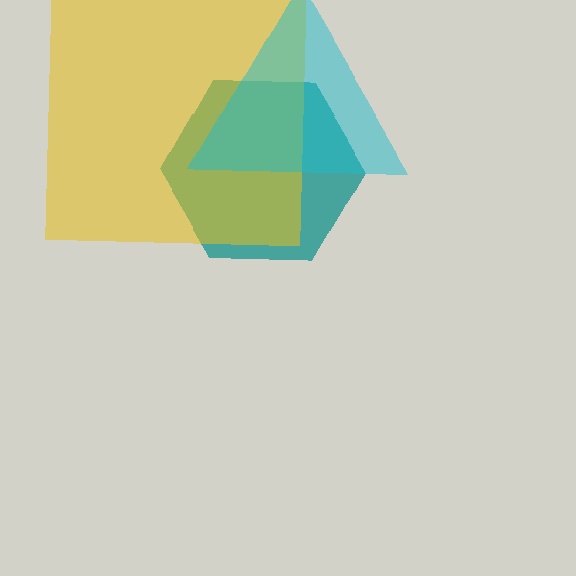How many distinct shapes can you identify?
There are 3 distinct shapes: a teal hexagon, a yellow square, a cyan triangle.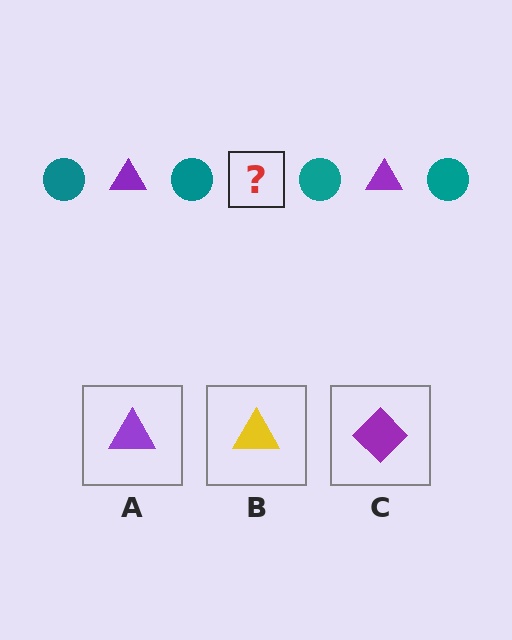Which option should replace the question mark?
Option A.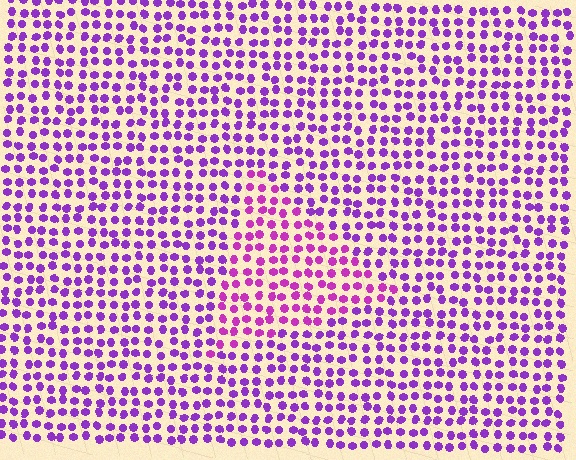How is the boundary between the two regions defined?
The boundary is defined purely by a slight shift in hue (about 26 degrees). Spacing, size, and orientation are identical on both sides.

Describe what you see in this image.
The image is filled with small purple elements in a uniform arrangement. A triangle-shaped region is visible where the elements are tinted to a slightly different hue, forming a subtle color boundary.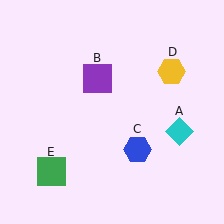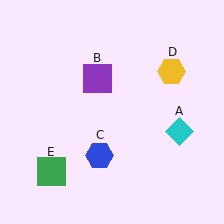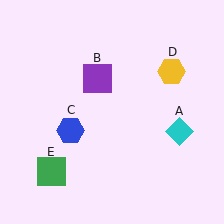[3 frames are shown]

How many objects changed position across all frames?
1 object changed position: blue hexagon (object C).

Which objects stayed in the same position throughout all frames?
Cyan diamond (object A) and purple square (object B) and yellow hexagon (object D) and green square (object E) remained stationary.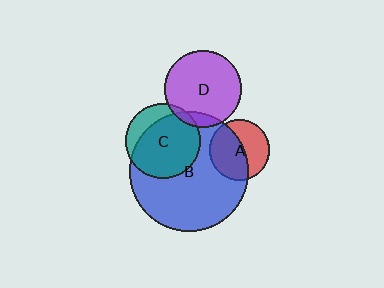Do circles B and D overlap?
Yes.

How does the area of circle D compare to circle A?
Approximately 1.6 times.